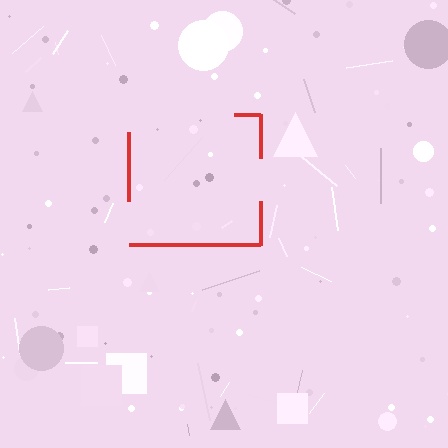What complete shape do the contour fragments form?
The contour fragments form a square.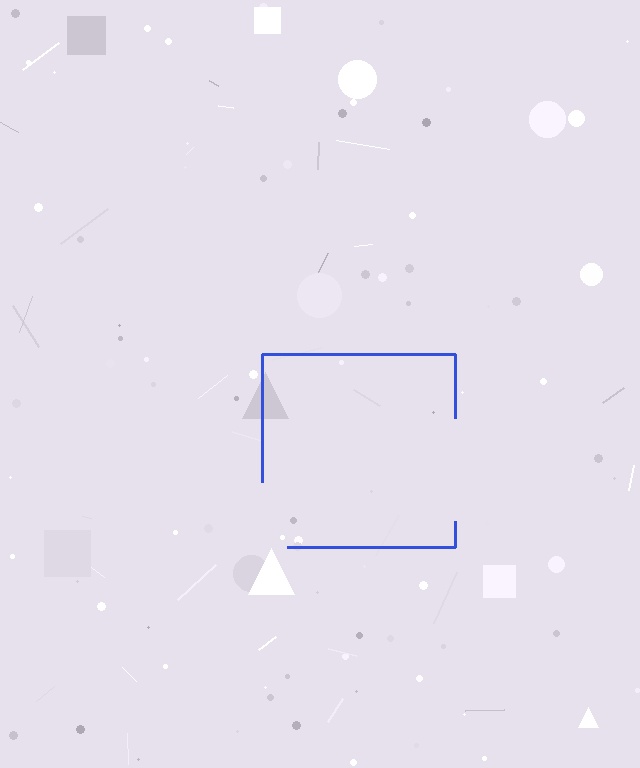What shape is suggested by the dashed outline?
The dashed outline suggests a square.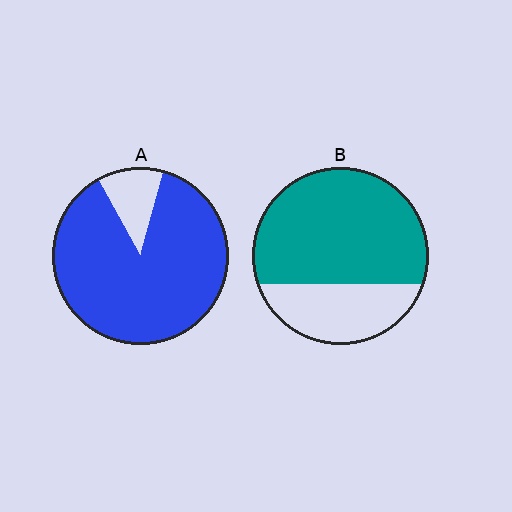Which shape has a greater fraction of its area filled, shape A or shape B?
Shape A.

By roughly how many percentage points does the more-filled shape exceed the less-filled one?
By roughly 20 percentage points (A over B).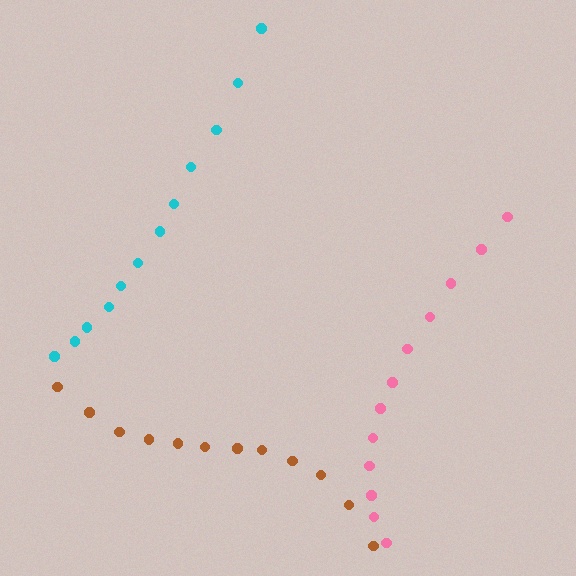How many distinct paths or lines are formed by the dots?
There are 3 distinct paths.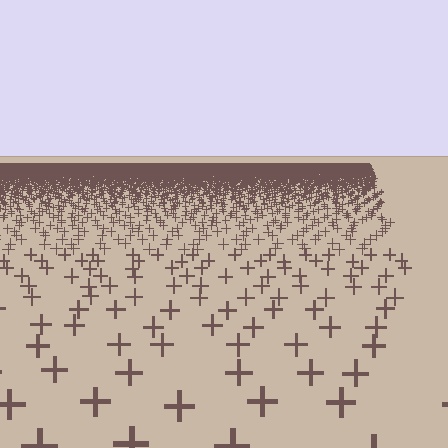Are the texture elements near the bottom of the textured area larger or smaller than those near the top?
Larger. Near the bottom, elements are closer to the viewer and appear at a bigger on-screen size.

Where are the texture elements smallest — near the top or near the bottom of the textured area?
Near the top.